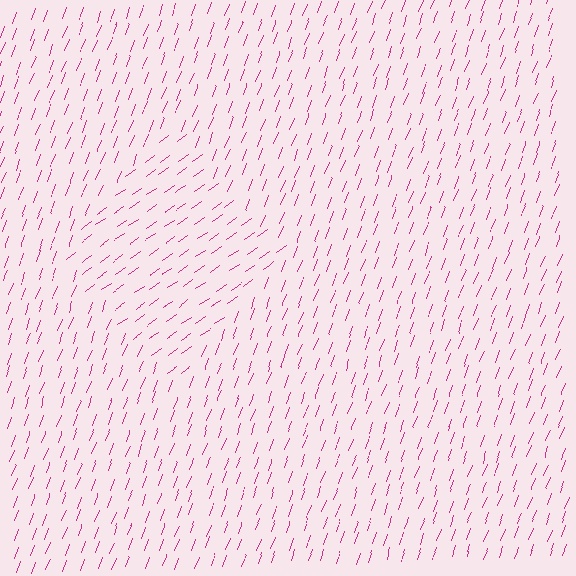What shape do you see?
I see a diamond.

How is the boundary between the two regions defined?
The boundary is defined purely by a change in line orientation (approximately 34 degrees difference). All lines are the same color and thickness.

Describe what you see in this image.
The image is filled with small magenta line segments. A diamond region in the image has lines oriented differently from the surrounding lines, creating a visible texture boundary.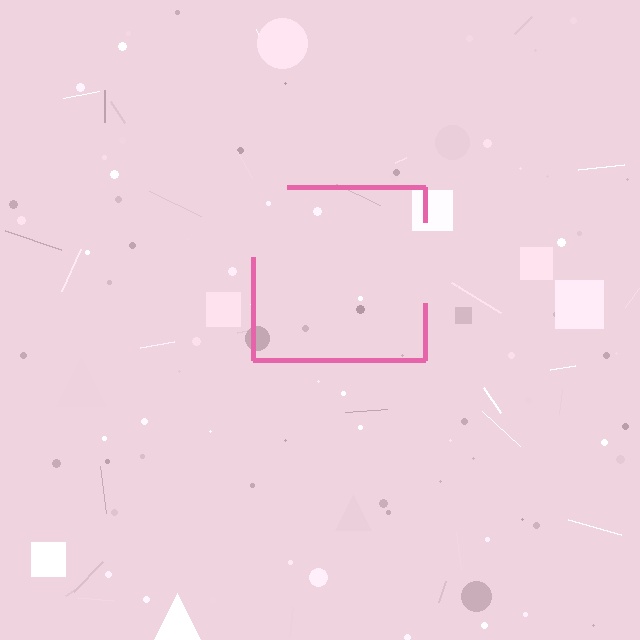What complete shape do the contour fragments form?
The contour fragments form a square.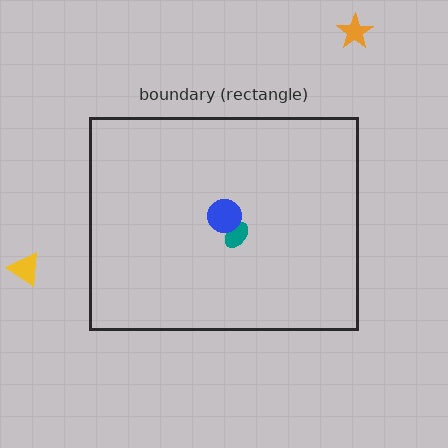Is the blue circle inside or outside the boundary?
Inside.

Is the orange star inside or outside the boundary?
Outside.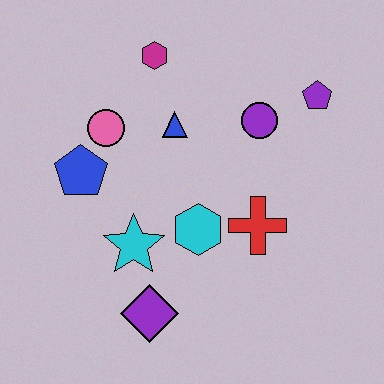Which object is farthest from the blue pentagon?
The purple pentagon is farthest from the blue pentagon.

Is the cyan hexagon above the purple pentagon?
No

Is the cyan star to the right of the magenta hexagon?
No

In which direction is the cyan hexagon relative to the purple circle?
The cyan hexagon is below the purple circle.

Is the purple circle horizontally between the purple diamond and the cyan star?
No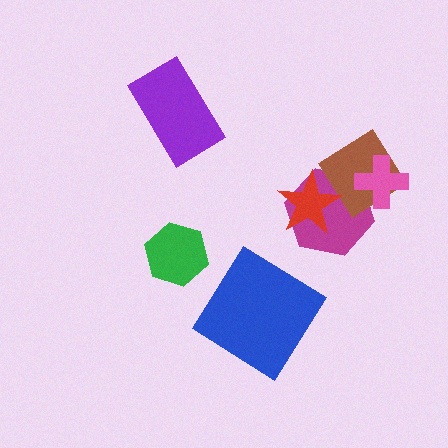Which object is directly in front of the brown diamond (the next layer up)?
The pink cross is directly in front of the brown diamond.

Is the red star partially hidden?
No, no other shape covers it.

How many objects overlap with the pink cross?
2 objects overlap with the pink cross.